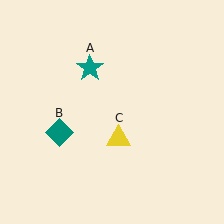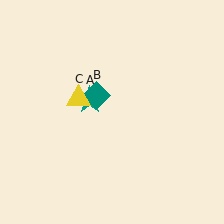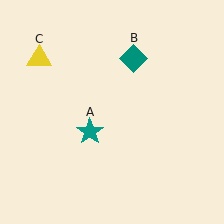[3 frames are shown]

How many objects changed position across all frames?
3 objects changed position: teal star (object A), teal diamond (object B), yellow triangle (object C).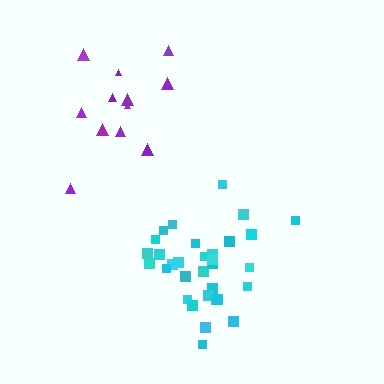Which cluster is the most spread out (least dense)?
Purple.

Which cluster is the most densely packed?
Cyan.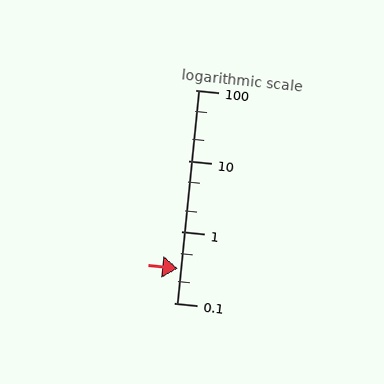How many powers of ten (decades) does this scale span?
The scale spans 3 decades, from 0.1 to 100.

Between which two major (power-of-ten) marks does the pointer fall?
The pointer is between 0.1 and 1.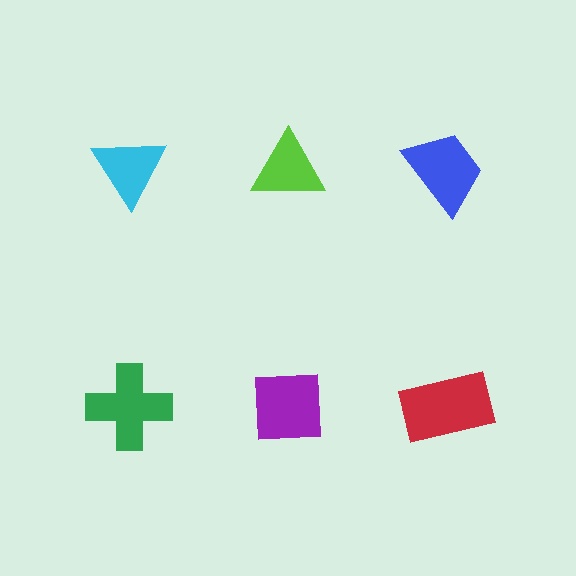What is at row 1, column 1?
A cyan triangle.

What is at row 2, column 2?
A purple square.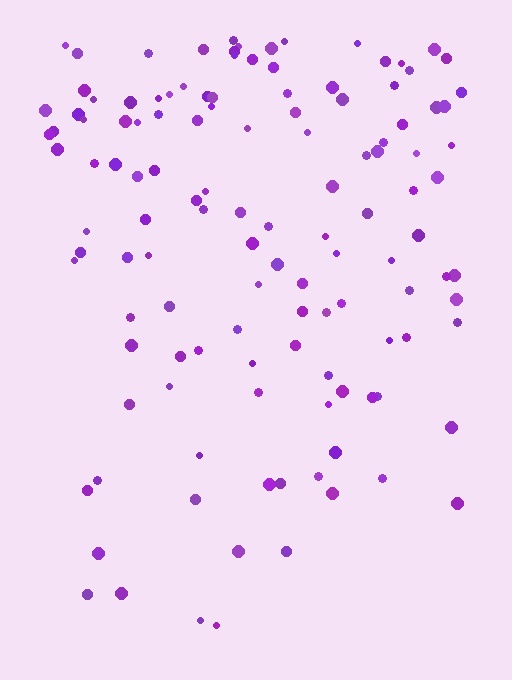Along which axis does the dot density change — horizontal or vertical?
Vertical.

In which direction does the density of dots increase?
From bottom to top, with the top side densest.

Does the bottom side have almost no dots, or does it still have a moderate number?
Still a moderate number, just noticeably fewer than the top.